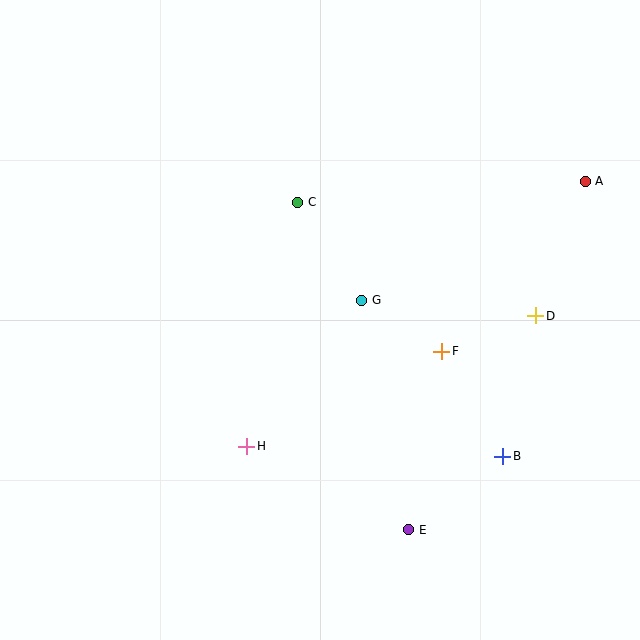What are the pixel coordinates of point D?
Point D is at (536, 316).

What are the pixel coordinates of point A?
Point A is at (585, 181).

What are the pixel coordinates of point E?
Point E is at (409, 530).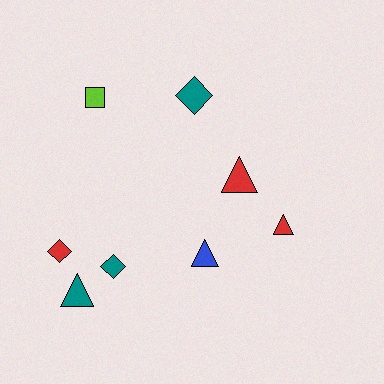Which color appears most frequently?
Teal, with 3 objects.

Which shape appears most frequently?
Triangle, with 4 objects.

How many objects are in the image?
There are 8 objects.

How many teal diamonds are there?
There are 2 teal diamonds.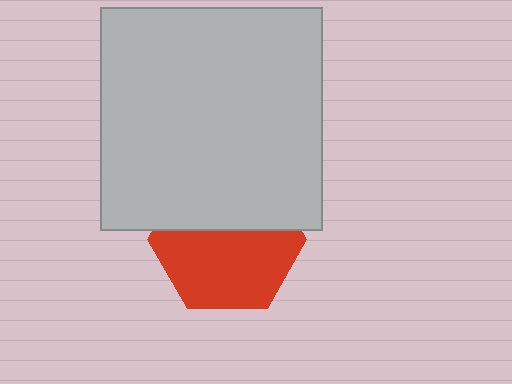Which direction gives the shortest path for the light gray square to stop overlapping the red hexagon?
Moving up gives the shortest separation.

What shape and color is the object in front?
The object in front is a light gray square.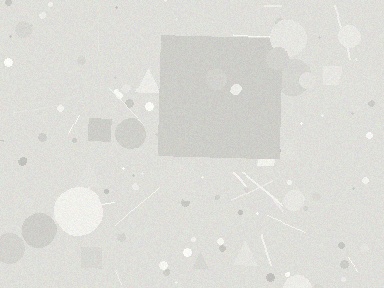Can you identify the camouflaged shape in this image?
The camouflaged shape is a square.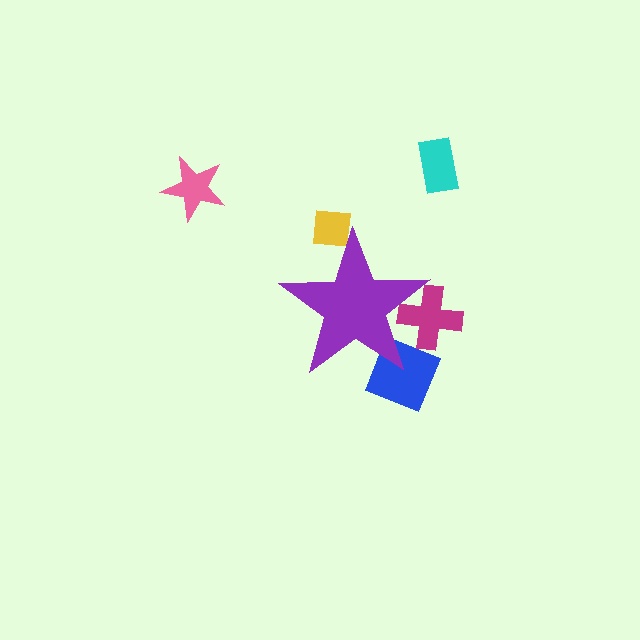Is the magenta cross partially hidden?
Yes, the magenta cross is partially hidden behind the purple star.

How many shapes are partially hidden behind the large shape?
3 shapes are partially hidden.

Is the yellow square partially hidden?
Yes, the yellow square is partially hidden behind the purple star.